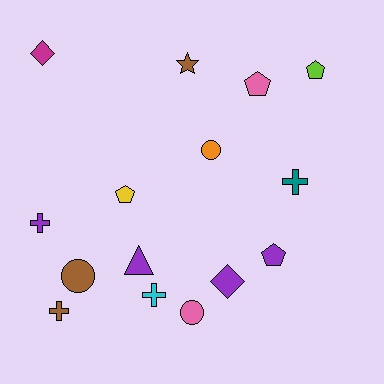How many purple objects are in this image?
There are 4 purple objects.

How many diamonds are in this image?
There are 2 diamonds.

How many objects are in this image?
There are 15 objects.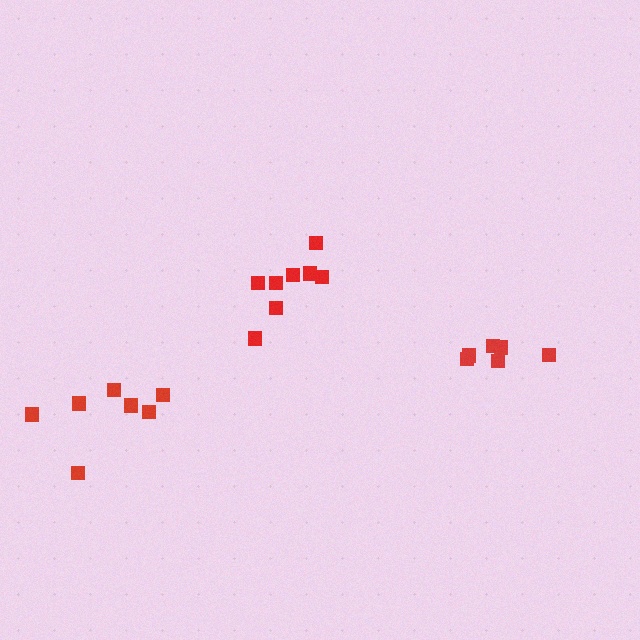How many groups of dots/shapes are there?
There are 3 groups.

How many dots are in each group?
Group 1: 8 dots, Group 2: 6 dots, Group 3: 7 dots (21 total).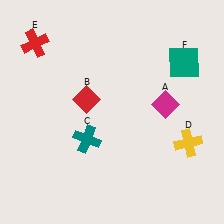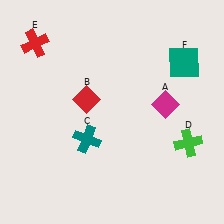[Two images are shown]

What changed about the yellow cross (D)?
In Image 1, D is yellow. In Image 2, it changed to green.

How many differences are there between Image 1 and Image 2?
There is 1 difference between the two images.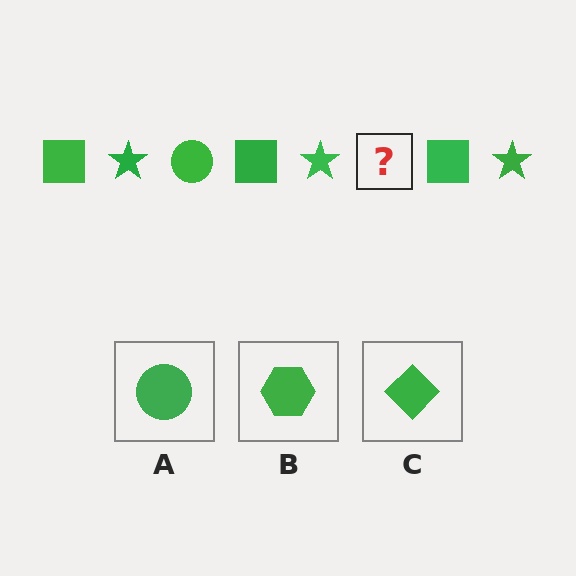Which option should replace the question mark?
Option A.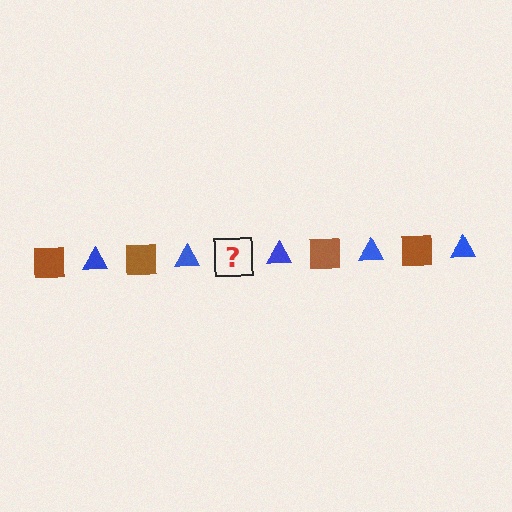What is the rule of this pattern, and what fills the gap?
The rule is that the pattern alternates between brown square and blue triangle. The gap should be filled with a brown square.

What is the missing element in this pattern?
The missing element is a brown square.